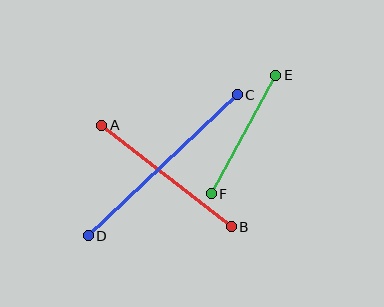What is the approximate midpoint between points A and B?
The midpoint is at approximately (166, 176) pixels.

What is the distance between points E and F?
The distance is approximately 135 pixels.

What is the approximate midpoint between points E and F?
The midpoint is at approximately (243, 134) pixels.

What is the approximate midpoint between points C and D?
The midpoint is at approximately (163, 165) pixels.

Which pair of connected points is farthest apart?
Points C and D are farthest apart.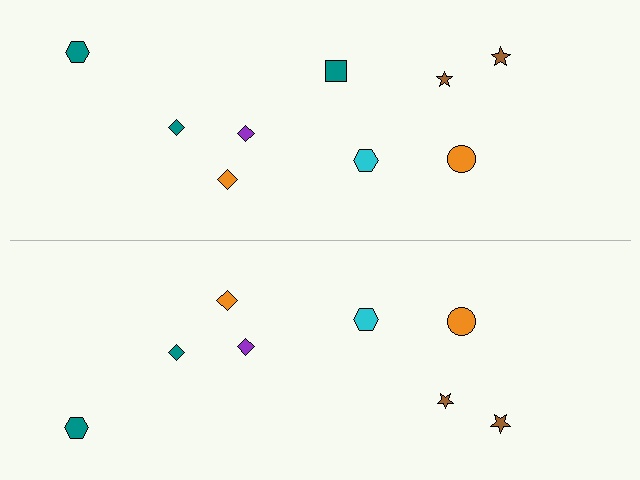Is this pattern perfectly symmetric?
No, the pattern is not perfectly symmetric. A teal square is missing from the bottom side.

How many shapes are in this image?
There are 17 shapes in this image.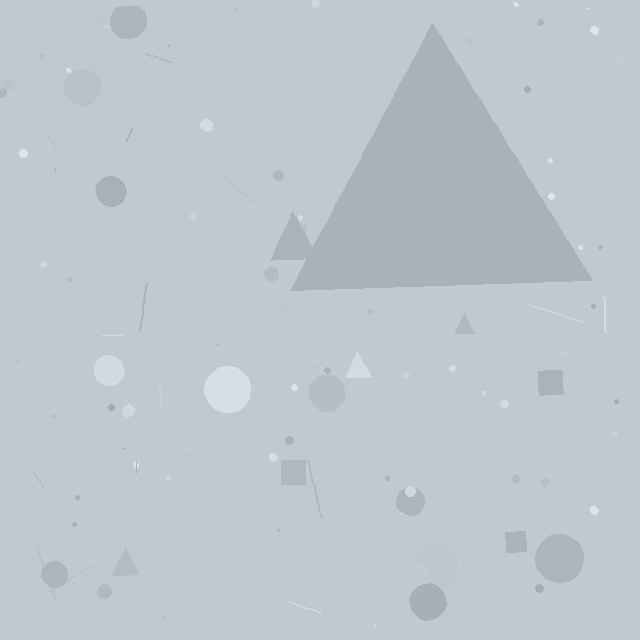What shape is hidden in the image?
A triangle is hidden in the image.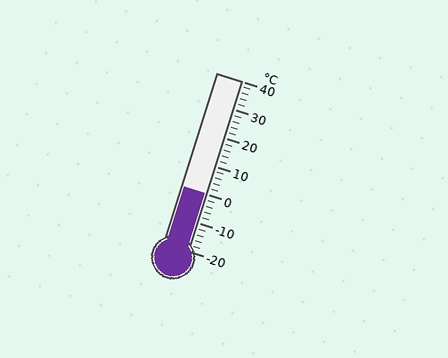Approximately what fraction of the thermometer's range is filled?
The thermometer is filled to approximately 35% of its range.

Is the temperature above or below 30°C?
The temperature is below 30°C.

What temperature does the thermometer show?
The thermometer shows approximately 0°C.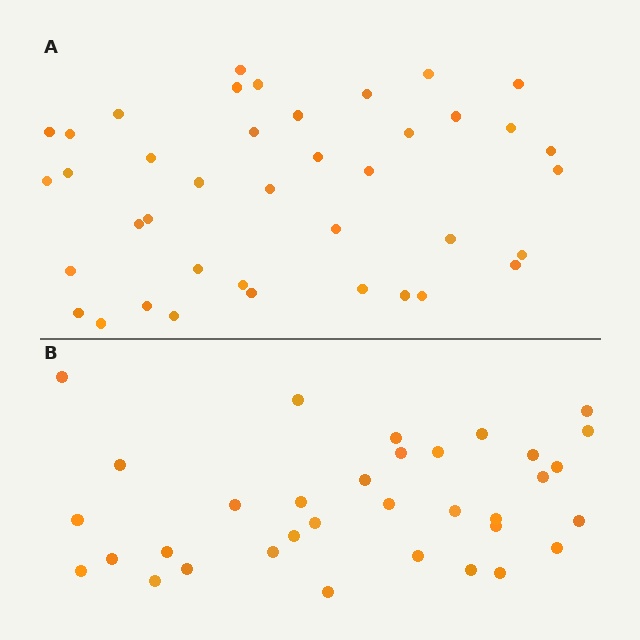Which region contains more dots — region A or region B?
Region A (the top region) has more dots.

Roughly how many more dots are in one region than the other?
Region A has about 6 more dots than region B.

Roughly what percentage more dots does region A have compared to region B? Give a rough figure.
About 20% more.